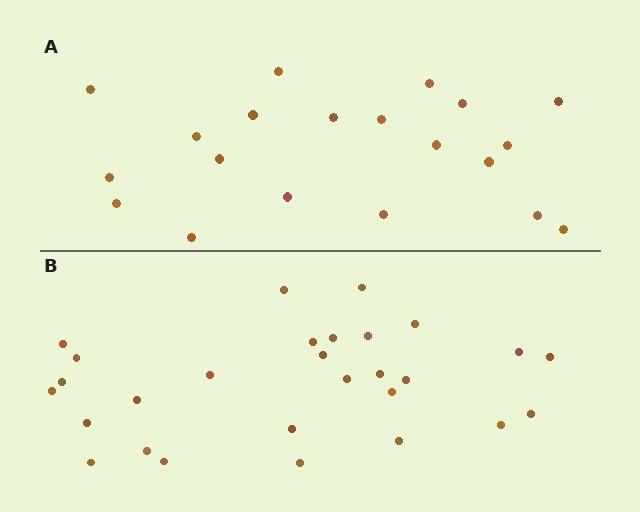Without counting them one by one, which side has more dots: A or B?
Region B (the bottom region) has more dots.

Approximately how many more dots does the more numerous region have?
Region B has roughly 8 or so more dots than region A.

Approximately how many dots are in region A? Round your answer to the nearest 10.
About 20 dots.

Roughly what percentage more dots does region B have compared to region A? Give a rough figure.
About 40% more.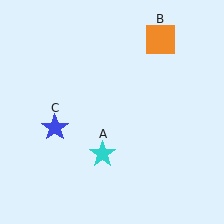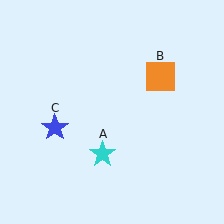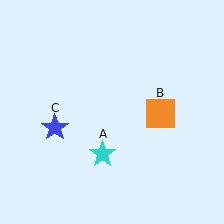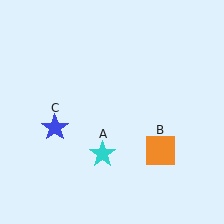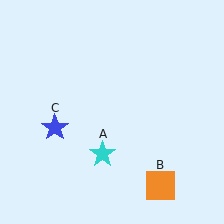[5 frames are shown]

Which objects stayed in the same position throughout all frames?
Cyan star (object A) and blue star (object C) remained stationary.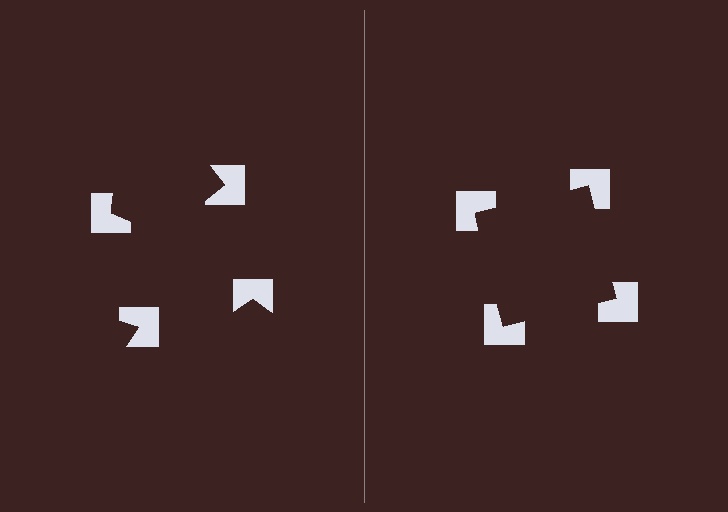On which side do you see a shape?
An illusory square appears on the right side. On the left side the wedge cuts are rotated, so no coherent shape forms.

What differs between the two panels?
The notched squares are positioned identically on both sides; only the wedge orientations differ. On the right they align to a square; on the left they are misaligned.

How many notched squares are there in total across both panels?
8 — 4 on each side.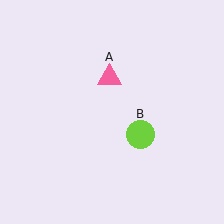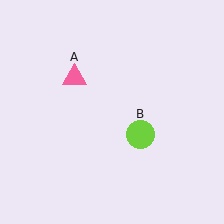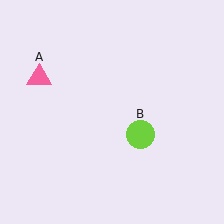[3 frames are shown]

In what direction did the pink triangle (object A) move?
The pink triangle (object A) moved left.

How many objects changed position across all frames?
1 object changed position: pink triangle (object A).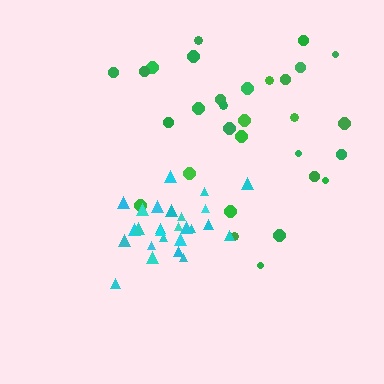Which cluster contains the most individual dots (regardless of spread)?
Green (30).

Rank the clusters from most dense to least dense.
cyan, green.